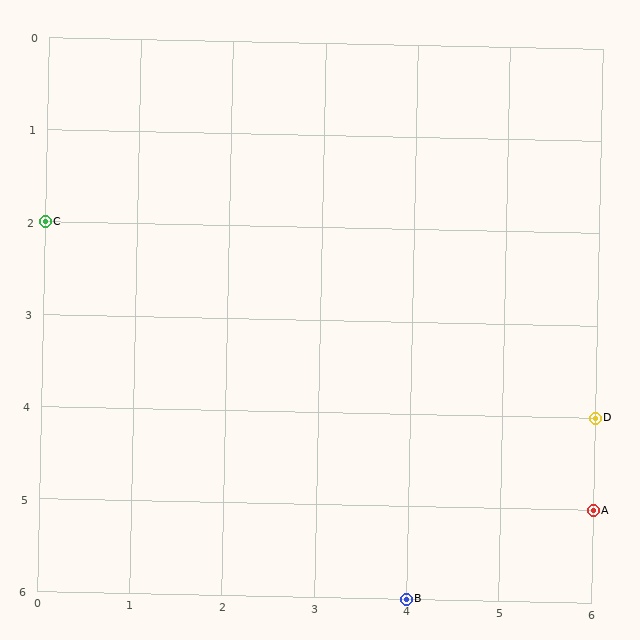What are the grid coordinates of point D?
Point D is at grid coordinates (6, 4).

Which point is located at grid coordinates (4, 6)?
Point B is at (4, 6).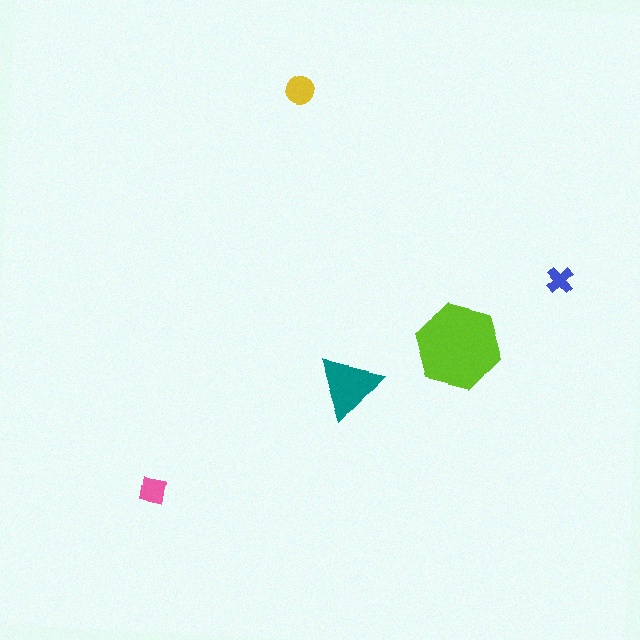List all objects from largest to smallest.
The lime hexagon, the teal triangle, the yellow circle, the pink square, the blue cross.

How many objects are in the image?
There are 5 objects in the image.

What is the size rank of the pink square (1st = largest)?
4th.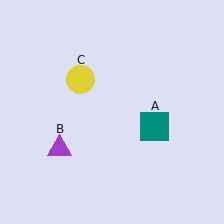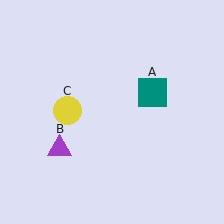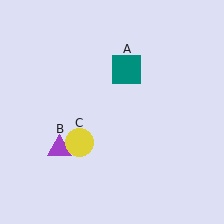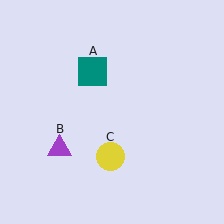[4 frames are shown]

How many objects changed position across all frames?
2 objects changed position: teal square (object A), yellow circle (object C).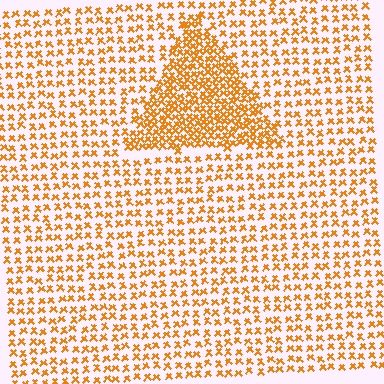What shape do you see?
I see a triangle.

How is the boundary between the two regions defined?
The boundary is defined by a change in element density (approximately 2.1x ratio). All elements are the same color, size, and shape.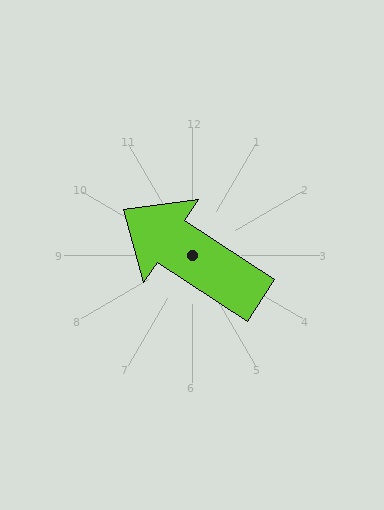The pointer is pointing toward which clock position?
Roughly 10 o'clock.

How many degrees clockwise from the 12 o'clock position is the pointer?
Approximately 303 degrees.